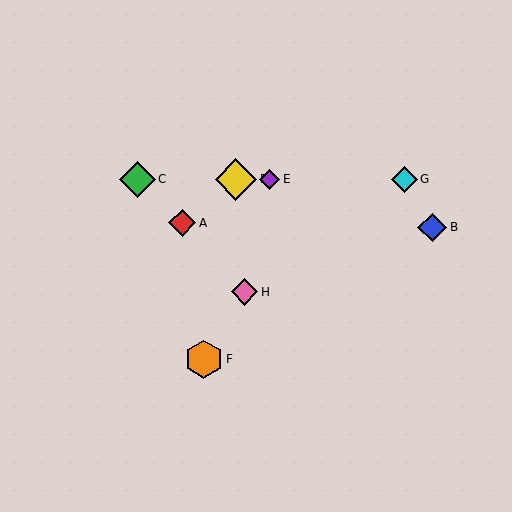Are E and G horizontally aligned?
Yes, both are at y≈179.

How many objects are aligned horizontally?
4 objects (C, D, E, G) are aligned horizontally.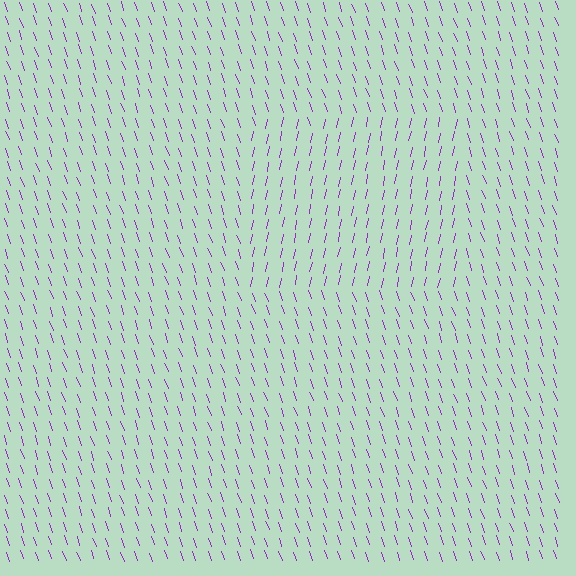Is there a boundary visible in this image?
Yes, there is a texture boundary formed by a change in line orientation.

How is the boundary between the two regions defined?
The boundary is defined purely by a change in line orientation (approximately 31 degrees difference). All lines are the same color and thickness.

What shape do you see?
I see a rectangle.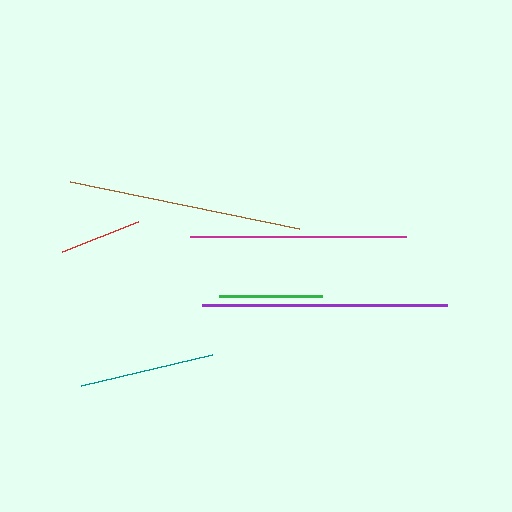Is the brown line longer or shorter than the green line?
The brown line is longer than the green line.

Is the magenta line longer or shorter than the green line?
The magenta line is longer than the green line.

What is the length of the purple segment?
The purple segment is approximately 245 pixels long.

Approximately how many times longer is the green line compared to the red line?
The green line is approximately 1.3 times the length of the red line.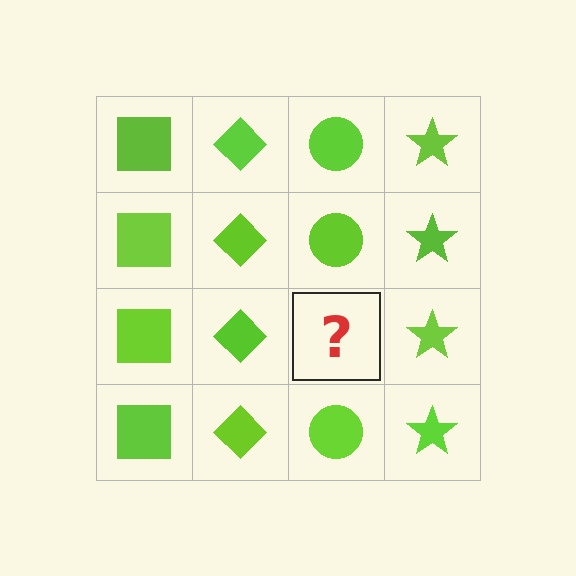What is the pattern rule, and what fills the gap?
The rule is that each column has a consistent shape. The gap should be filled with a lime circle.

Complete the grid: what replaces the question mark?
The question mark should be replaced with a lime circle.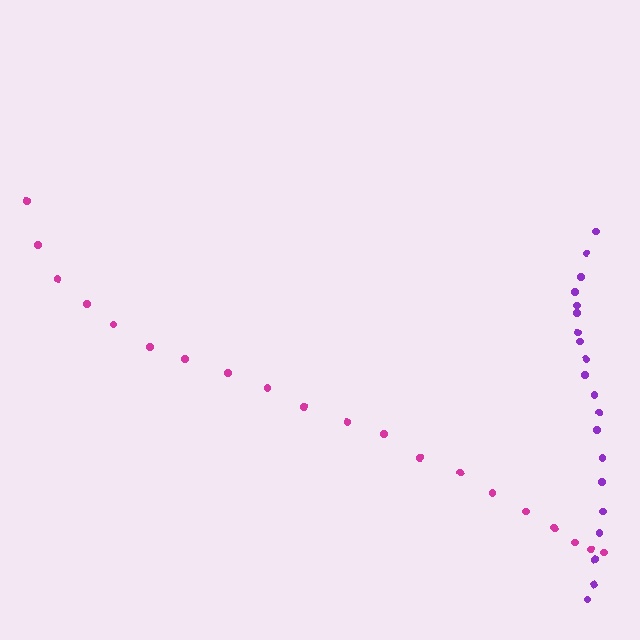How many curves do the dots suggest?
There are 2 distinct paths.